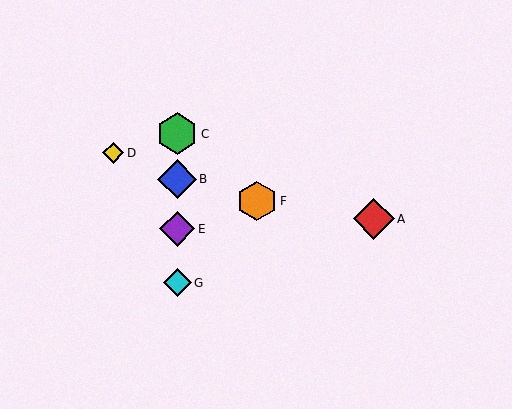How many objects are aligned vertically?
4 objects (B, C, E, G) are aligned vertically.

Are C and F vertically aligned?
No, C is at x≈177 and F is at x≈257.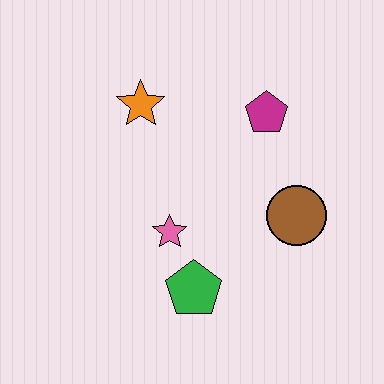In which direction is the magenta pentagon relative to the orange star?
The magenta pentagon is to the right of the orange star.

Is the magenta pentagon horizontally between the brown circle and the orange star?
Yes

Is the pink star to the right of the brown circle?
No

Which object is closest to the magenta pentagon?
The brown circle is closest to the magenta pentagon.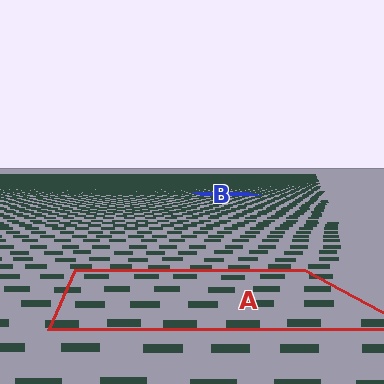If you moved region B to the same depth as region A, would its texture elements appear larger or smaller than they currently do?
They would appear larger. At a closer depth, the same texture elements are projected at a bigger on-screen size.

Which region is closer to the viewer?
Region A is closer. The texture elements there are larger and more spread out.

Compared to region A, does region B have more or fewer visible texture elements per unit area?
Region B has more texture elements per unit area — they are packed more densely because it is farther away.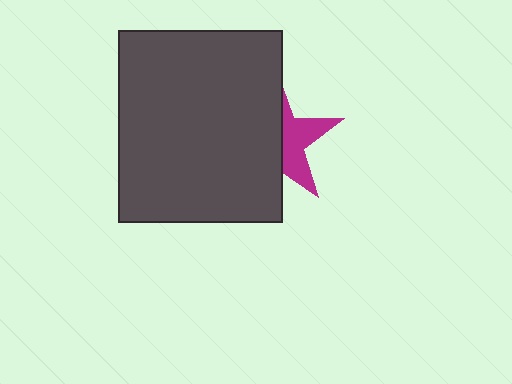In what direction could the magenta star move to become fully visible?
The magenta star could move right. That would shift it out from behind the dark gray rectangle entirely.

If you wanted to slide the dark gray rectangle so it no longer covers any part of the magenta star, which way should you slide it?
Slide it left — that is the most direct way to separate the two shapes.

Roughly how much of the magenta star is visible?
A small part of it is visible (roughly 40%).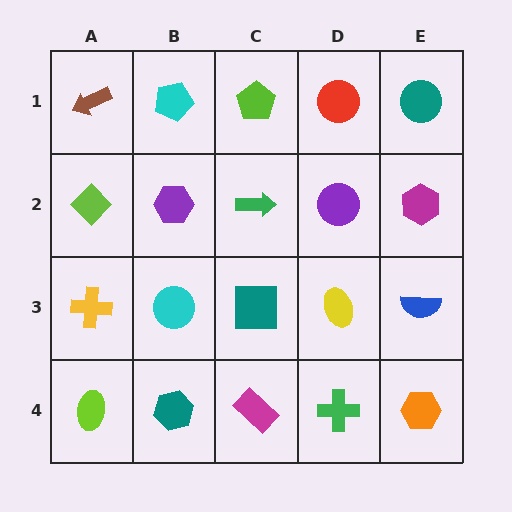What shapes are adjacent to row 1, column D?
A purple circle (row 2, column D), a lime pentagon (row 1, column C), a teal circle (row 1, column E).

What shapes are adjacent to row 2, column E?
A teal circle (row 1, column E), a blue semicircle (row 3, column E), a purple circle (row 2, column D).